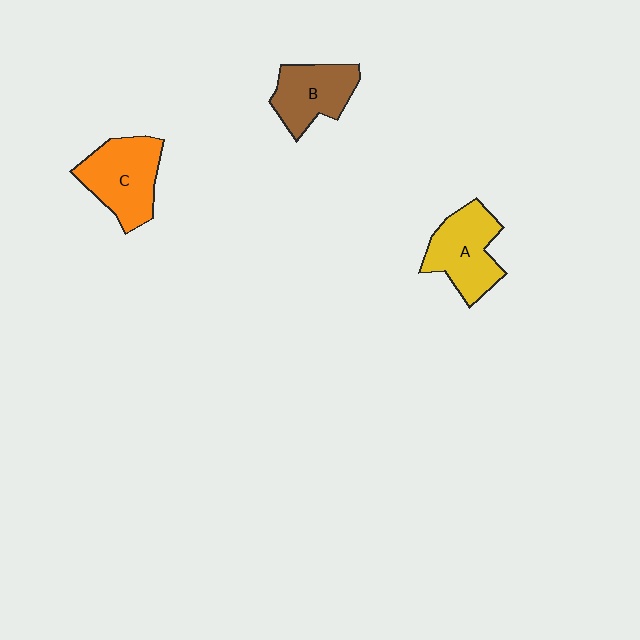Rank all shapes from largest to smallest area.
From largest to smallest: C (orange), A (yellow), B (brown).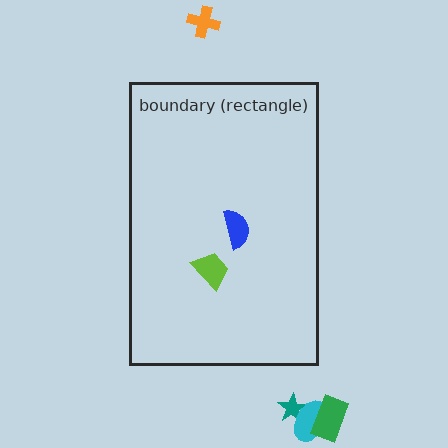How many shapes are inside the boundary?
2 inside, 4 outside.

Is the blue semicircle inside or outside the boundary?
Inside.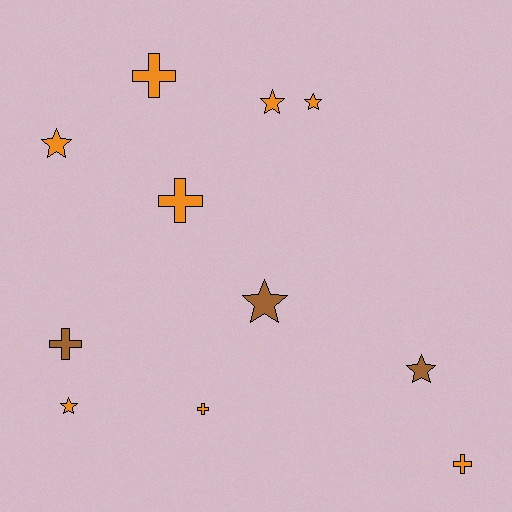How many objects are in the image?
There are 11 objects.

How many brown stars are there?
There are 2 brown stars.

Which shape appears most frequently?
Star, with 6 objects.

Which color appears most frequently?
Orange, with 8 objects.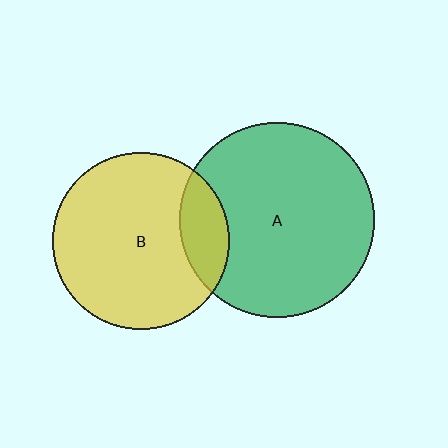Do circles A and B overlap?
Yes.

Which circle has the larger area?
Circle A (green).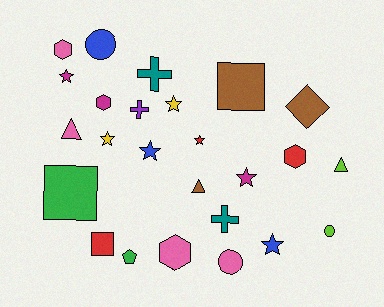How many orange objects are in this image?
There are no orange objects.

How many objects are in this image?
There are 25 objects.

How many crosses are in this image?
There are 3 crosses.